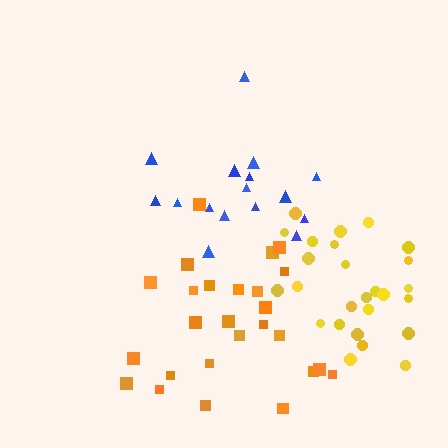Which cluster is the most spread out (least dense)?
Yellow.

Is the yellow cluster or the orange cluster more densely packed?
Orange.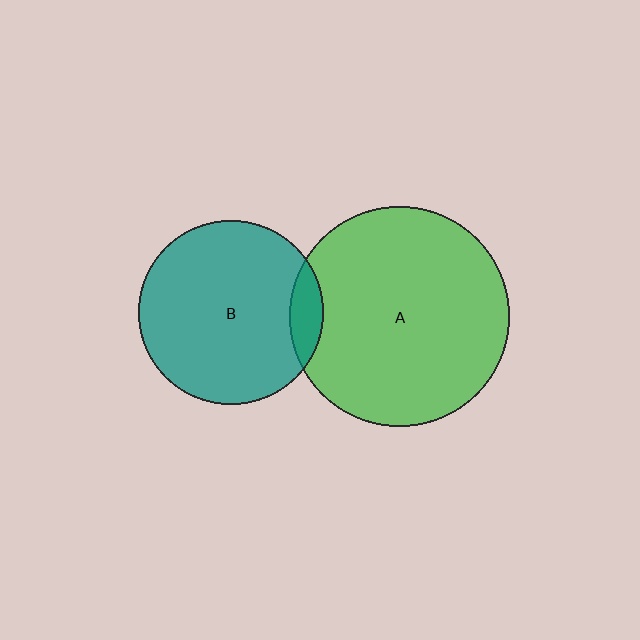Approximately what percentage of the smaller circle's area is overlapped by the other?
Approximately 10%.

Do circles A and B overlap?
Yes.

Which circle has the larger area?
Circle A (green).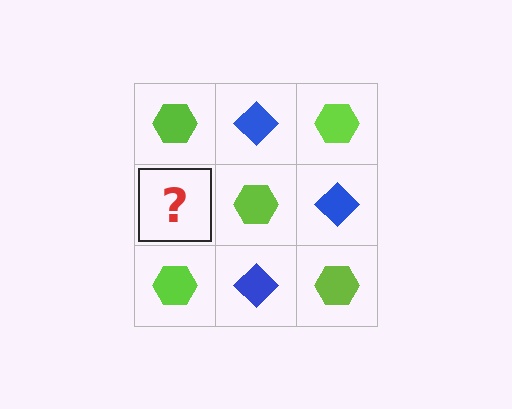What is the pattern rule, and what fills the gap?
The rule is that it alternates lime hexagon and blue diamond in a checkerboard pattern. The gap should be filled with a blue diamond.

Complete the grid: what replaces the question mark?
The question mark should be replaced with a blue diamond.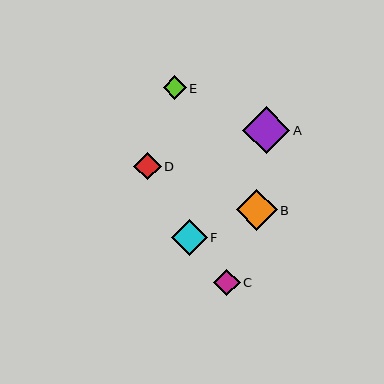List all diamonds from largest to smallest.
From largest to smallest: A, B, F, D, C, E.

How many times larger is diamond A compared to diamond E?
Diamond A is approximately 2.0 times the size of diamond E.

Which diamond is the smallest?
Diamond E is the smallest with a size of approximately 23 pixels.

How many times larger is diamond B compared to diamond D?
Diamond B is approximately 1.5 times the size of diamond D.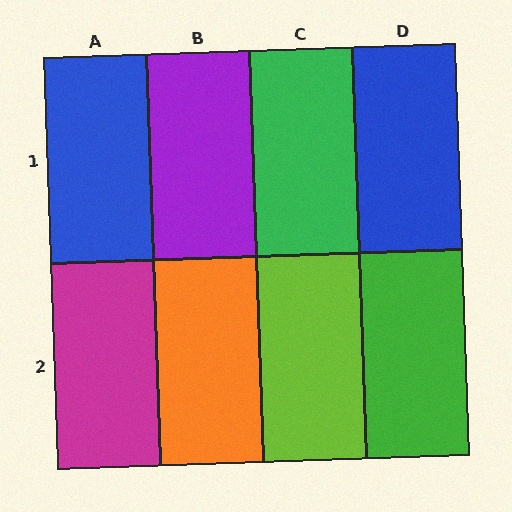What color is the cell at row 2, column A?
Magenta.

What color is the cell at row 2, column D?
Green.